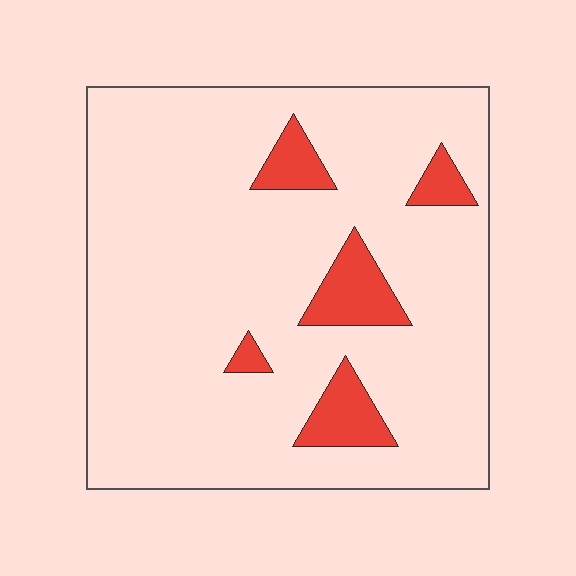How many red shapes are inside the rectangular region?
5.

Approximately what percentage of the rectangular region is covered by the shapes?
Approximately 10%.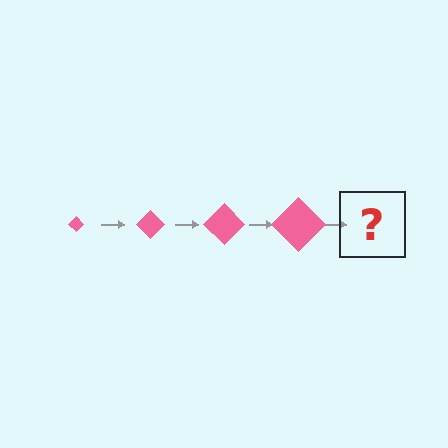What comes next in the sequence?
The next element should be a pink diamond, larger than the previous one.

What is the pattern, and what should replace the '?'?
The pattern is that the diamond gets progressively larger each step. The '?' should be a pink diamond, larger than the previous one.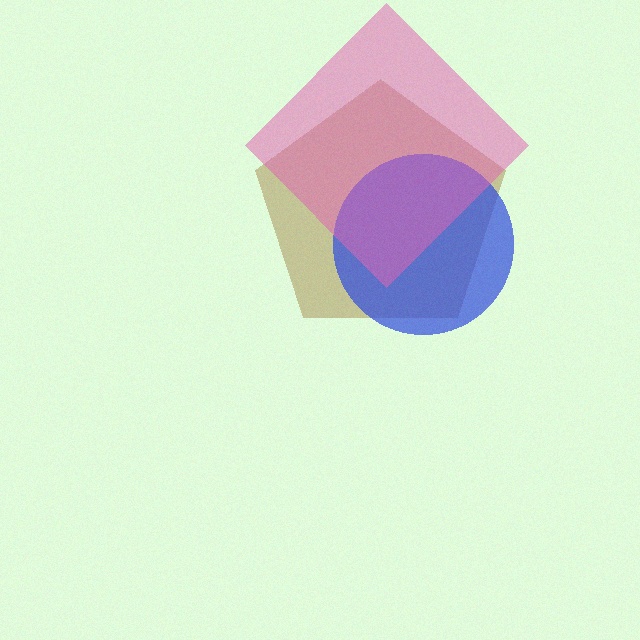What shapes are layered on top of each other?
The layered shapes are: a brown pentagon, a blue circle, a pink diamond.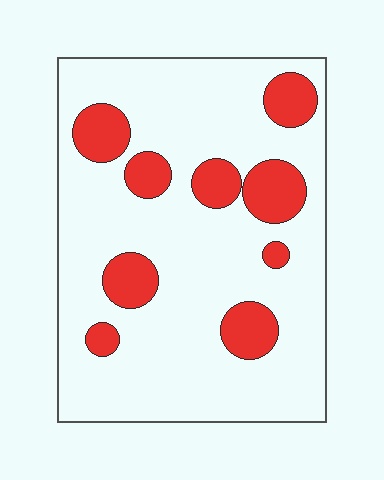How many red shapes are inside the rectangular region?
9.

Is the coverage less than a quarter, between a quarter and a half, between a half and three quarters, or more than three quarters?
Less than a quarter.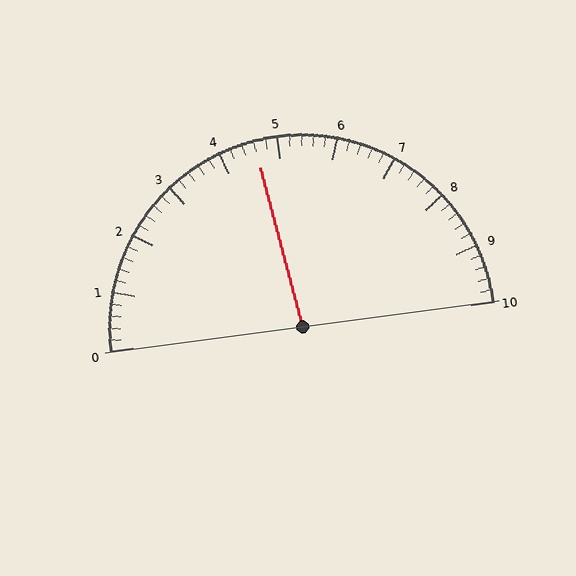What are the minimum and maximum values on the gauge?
The gauge ranges from 0 to 10.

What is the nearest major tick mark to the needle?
The nearest major tick mark is 5.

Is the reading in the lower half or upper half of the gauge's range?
The reading is in the lower half of the range (0 to 10).